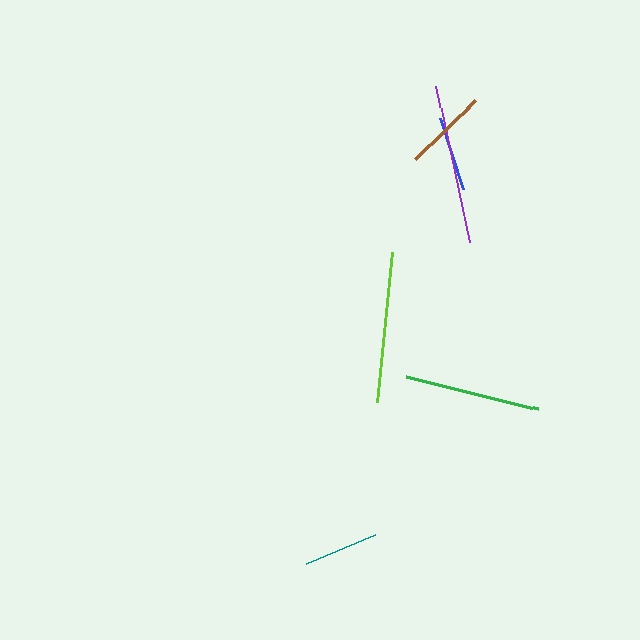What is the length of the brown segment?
The brown segment is approximately 84 pixels long.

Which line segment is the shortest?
The teal line is the shortest at approximately 75 pixels.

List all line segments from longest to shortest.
From longest to shortest: purple, lime, green, brown, blue, teal.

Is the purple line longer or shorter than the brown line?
The purple line is longer than the brown line.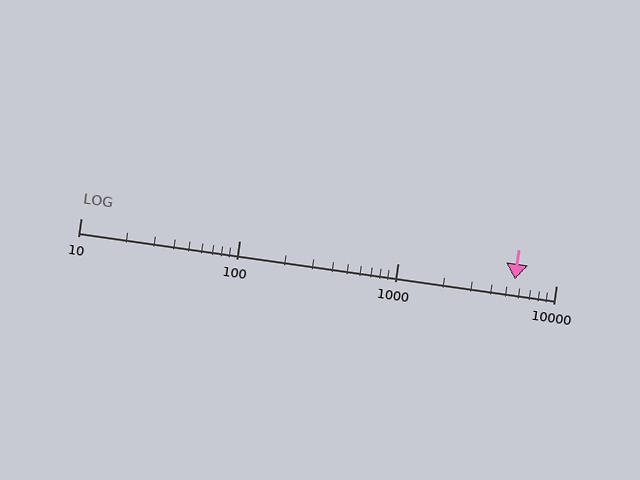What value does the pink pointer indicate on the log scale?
The pointer indicates approximately 5500.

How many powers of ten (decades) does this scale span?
The scale spans 3 decades, from 10 to 10000.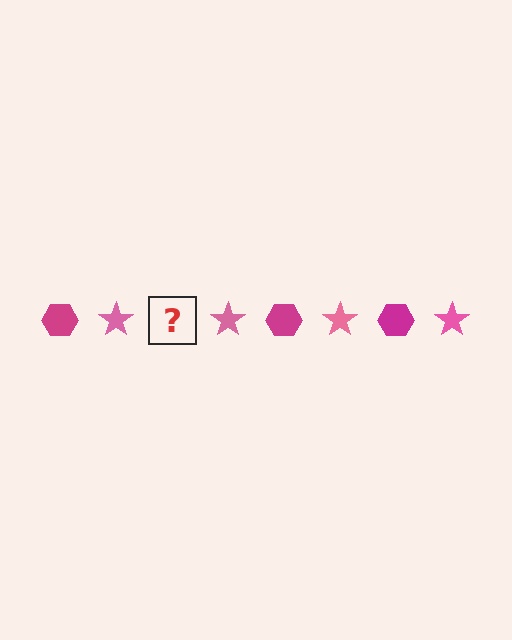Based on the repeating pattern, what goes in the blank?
The blank should be a magenta hexagon.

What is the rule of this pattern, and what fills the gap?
The rule is that the pattern alternates between magenta hexagon and pink star. The gap should be filled with a magenta hexagon.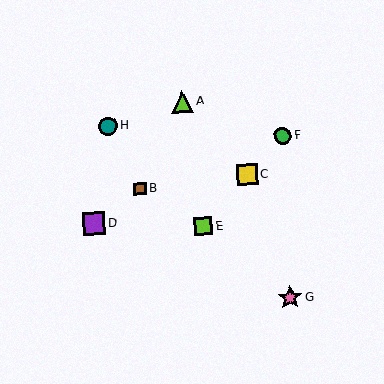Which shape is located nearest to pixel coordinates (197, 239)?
The lime square (labeled E) at (203, 226) is nearest to that location.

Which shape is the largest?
The pink star (labeled G) is the largest.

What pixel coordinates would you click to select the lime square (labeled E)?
Click at (203, 226) to select the lime square E.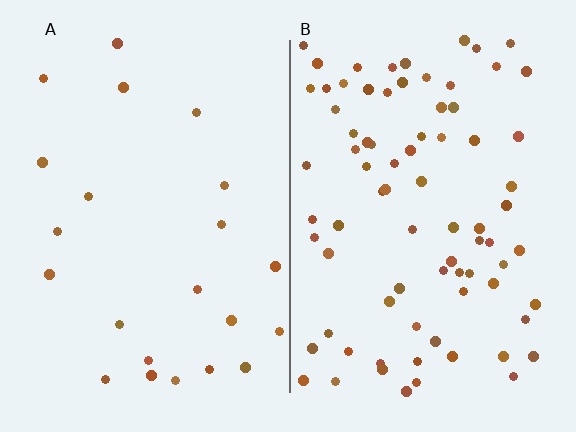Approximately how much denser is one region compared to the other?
Approximately 3.6× — region B over region A.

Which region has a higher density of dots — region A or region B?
B (the right).